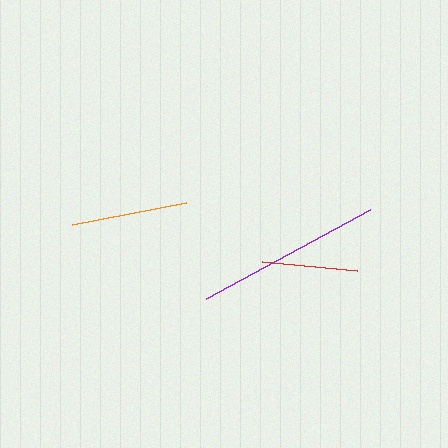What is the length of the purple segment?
The purple segment is approximately 187 pixels long.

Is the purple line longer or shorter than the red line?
The purple line is longer than the red line.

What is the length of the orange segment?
The orange segment is approximately 117 pixels long.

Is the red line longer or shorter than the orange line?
The orange line is longer than the red line.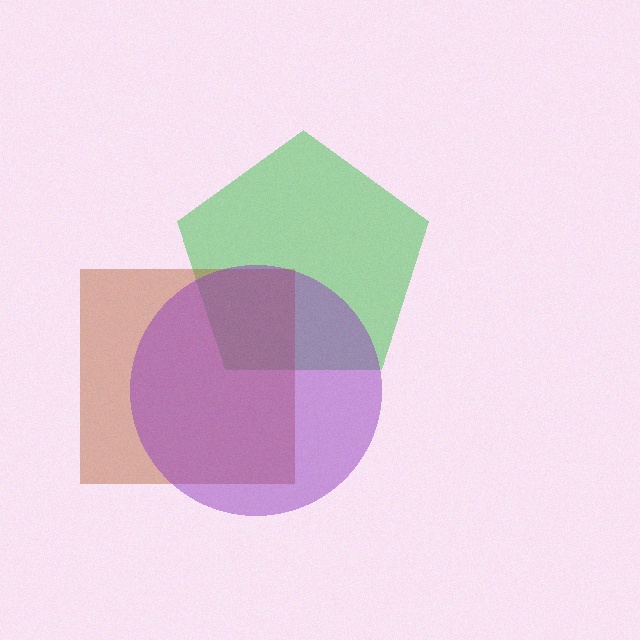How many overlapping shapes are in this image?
There are 3 overlapping shapes in the image.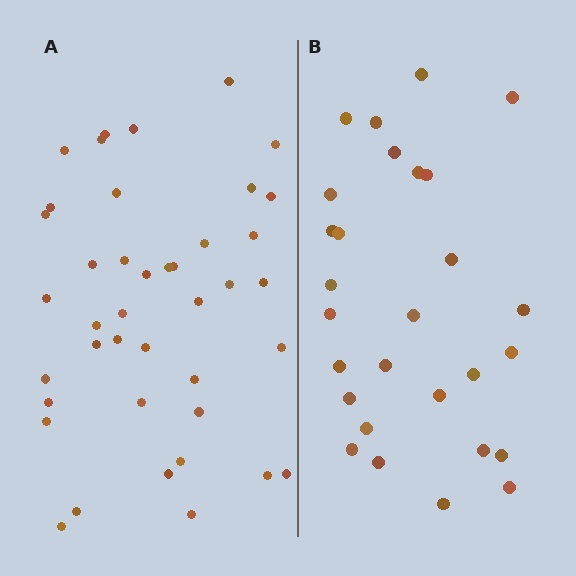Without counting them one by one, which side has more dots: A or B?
Region A (the left region) has more dots.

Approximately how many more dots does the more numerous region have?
Region A has approximately 15 more dots than region B.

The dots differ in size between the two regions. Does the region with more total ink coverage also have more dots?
No. Region B has more total ink coverage because its dots are larger, but region A actually contains more individual dots. Total area can be misleading — the number of items is what matters here.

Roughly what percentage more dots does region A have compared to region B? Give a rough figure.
About 45% more.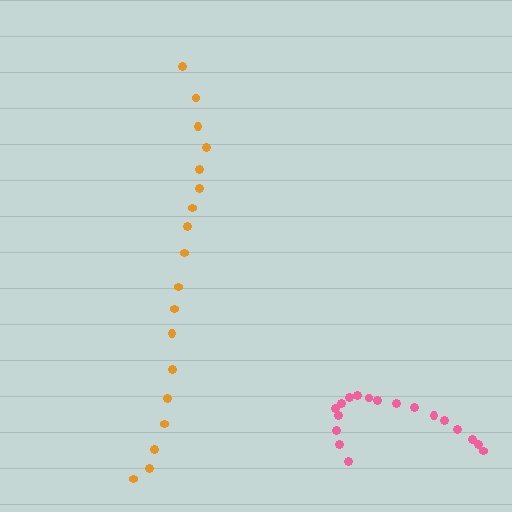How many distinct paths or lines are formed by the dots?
There are 2 distinct paths.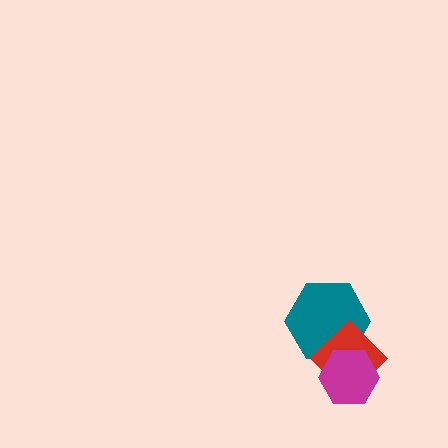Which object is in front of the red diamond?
The magenta hexagon is in front of the red diamond.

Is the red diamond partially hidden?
Yes, it is partially covered by another shape.